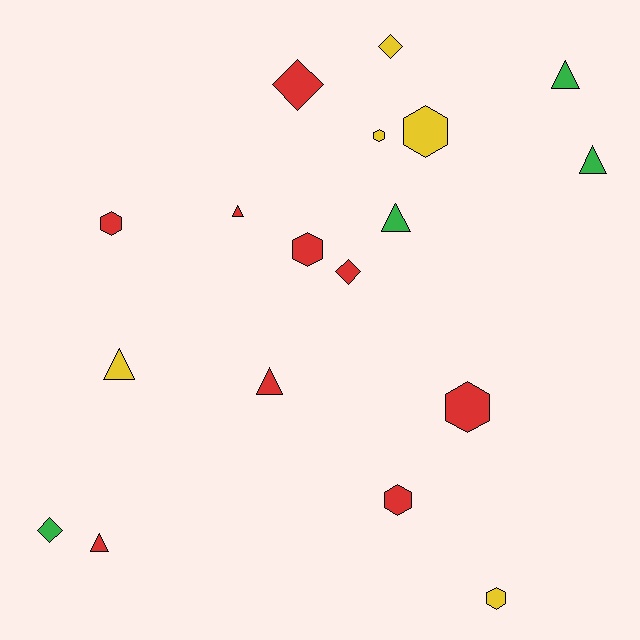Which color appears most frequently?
Red, with 9 objects.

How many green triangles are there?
There are 3 green triangles.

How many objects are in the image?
There are 18 objects.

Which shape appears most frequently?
Hexagon, with 7 objects.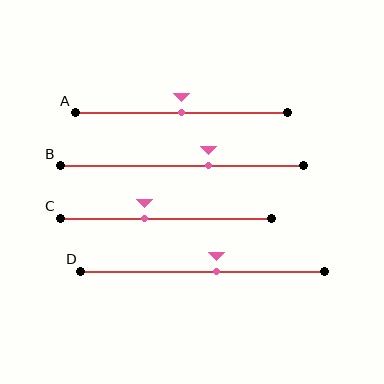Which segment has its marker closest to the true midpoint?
Segment A has its marker closest to the true midpoint.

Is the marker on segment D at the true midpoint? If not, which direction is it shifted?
No, the marker on segment D is shifted to the right by about 6% of the segment length.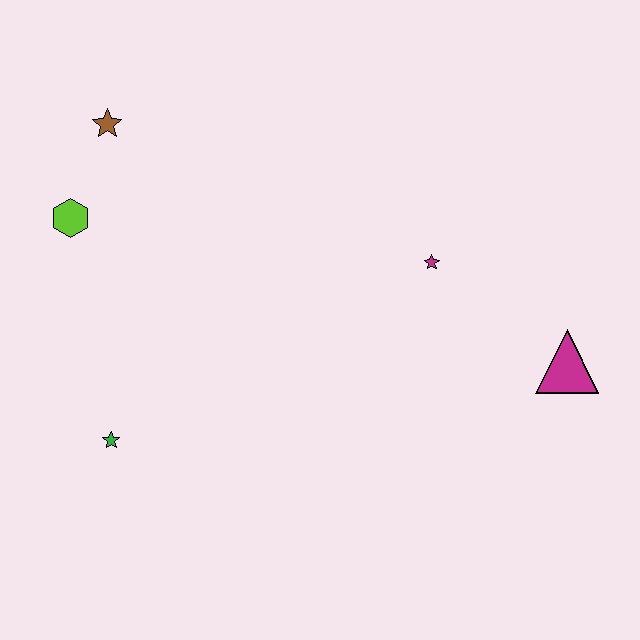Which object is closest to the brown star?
The lime hexagon is closest to the brown star.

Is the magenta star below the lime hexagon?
Yes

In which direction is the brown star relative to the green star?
The brown star is above the green star.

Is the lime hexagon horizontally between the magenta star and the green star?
No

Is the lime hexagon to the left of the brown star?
Yes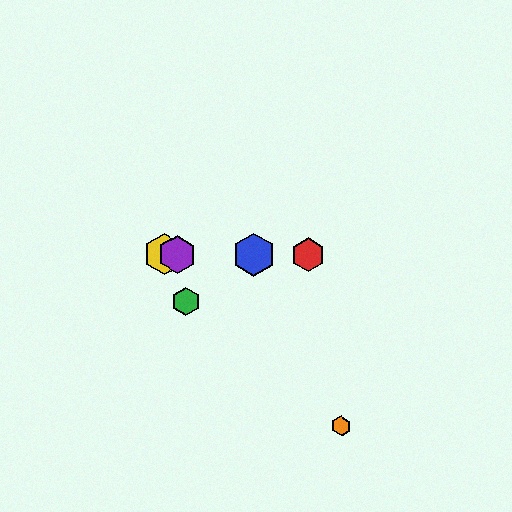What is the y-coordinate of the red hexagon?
The red hexagon is at y≈255.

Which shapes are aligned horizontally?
The red hexagon, the blue hexagon, the yellow hexagon, the purple hexagon are aligned horizontally.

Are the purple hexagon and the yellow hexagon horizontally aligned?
Yes, both are at y≈254.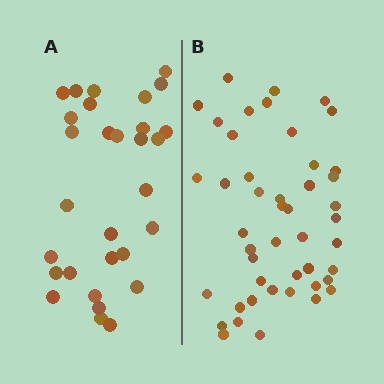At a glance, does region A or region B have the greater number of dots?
Region B (the right region) has more dots.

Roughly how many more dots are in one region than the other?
Region B has approximately 15 more dots than region A.